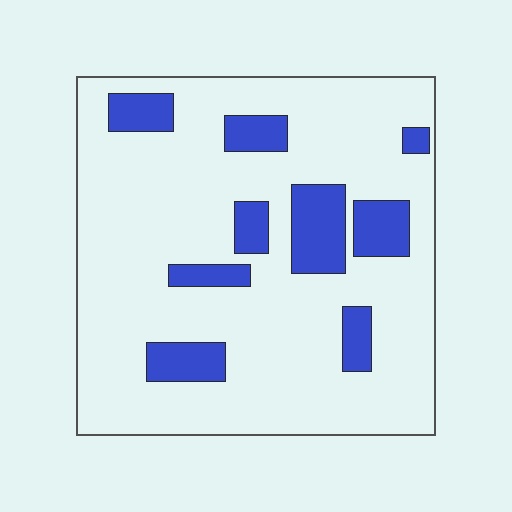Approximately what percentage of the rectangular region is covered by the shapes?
Approximately 20%.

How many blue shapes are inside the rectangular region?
9.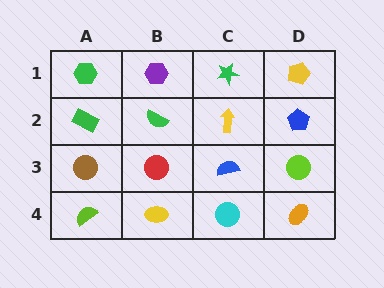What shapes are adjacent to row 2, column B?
A purple hexagon (row 1, column B), a red circle (row 3, column B), a green rectangle (row 2, column A), a yellow arrow (row 2, column C).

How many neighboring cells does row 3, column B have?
4.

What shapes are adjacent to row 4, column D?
A lime circle (row 3, column D), a cyan circle (row 4, column C).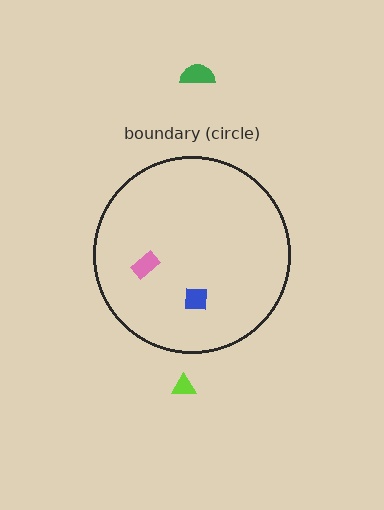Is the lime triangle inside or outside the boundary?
Outside.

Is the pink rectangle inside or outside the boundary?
Inside.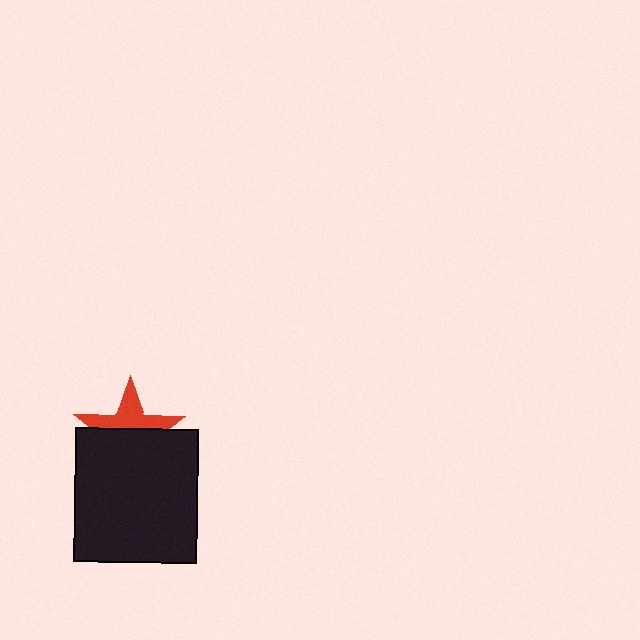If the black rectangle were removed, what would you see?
You would see the complete red star.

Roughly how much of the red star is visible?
About half of it is visible (roughly 45%).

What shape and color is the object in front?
The object in front is a black rectangle.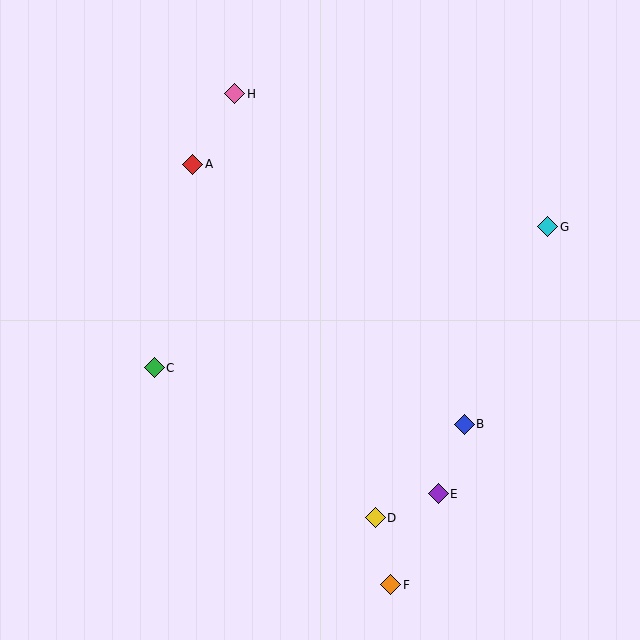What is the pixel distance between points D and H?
The distance between D and H is 447 pixels.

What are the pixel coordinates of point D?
Point D is at (375, 518).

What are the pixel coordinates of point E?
Point E is at (438, 494).